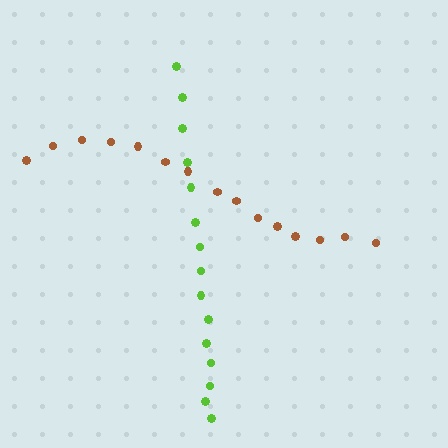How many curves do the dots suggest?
There are 2 distinct paths.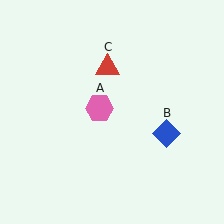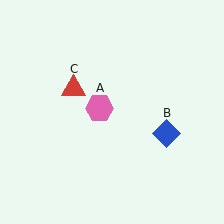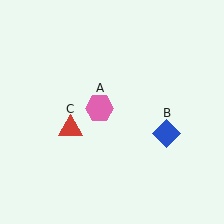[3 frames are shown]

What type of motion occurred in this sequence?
The red triangle (object C) rotated counterclockwise around the center of the scene.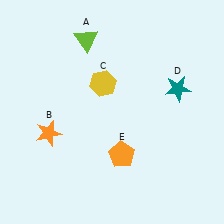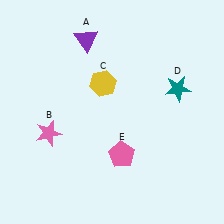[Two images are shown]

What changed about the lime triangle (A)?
In Image 1, A is lime. In Image 2, it changed to purple.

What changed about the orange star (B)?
In Image 1, B is orange. In Image 2, it changed to pink.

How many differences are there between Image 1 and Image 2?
There are 3 differences between the two images.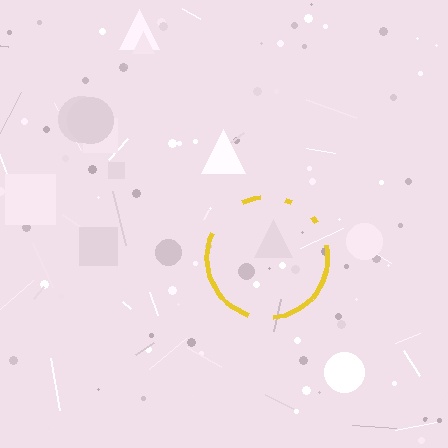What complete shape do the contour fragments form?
The contour fragments form a circle.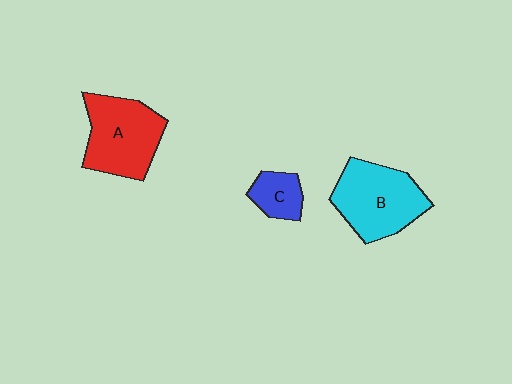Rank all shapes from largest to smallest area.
From largest to smallest: B (cyan), A (red), C (blue).